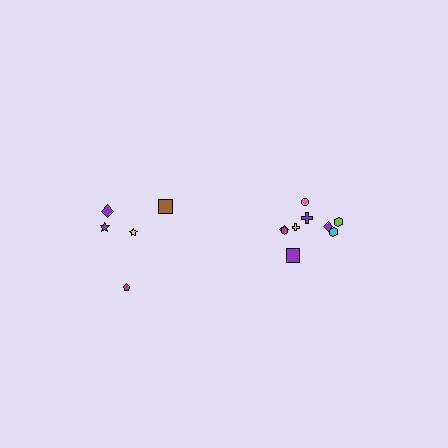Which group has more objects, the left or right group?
The right group.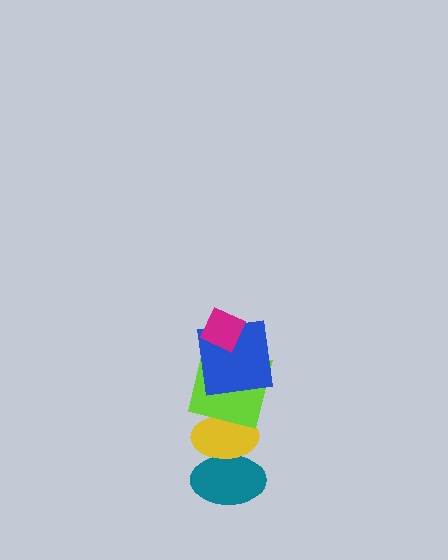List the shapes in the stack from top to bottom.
From top to bottom: the magenta diamond, the blue square, the lime square, the yellow ellipse, the teal ellipse.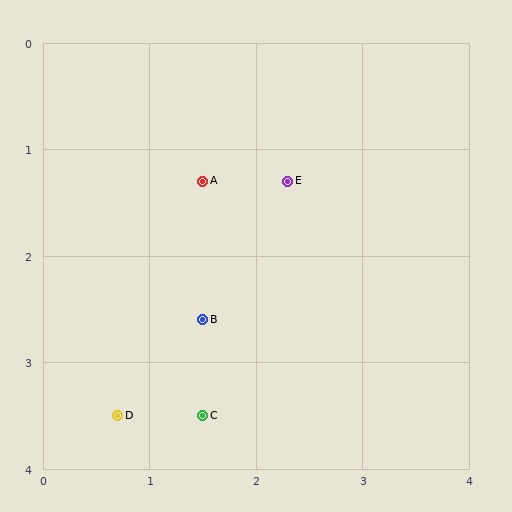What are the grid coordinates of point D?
Point D is at approximately (0.7, 3.5).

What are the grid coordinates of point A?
Point A is at approximately (1.5, 1.3).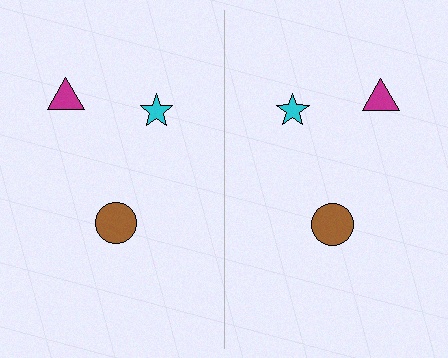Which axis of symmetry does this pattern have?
The pattern has a vertical axis of symmetry running through the center of the image.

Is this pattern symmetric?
Yes, this pattern has bilateral (reflection) symmetry.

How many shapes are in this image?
There are 6 shapes in this image.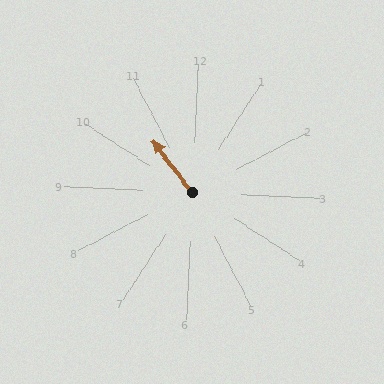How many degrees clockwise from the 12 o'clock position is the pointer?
Approximately 320 degrees.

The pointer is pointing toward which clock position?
Roughly 11 o'clock.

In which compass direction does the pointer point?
Northwest.